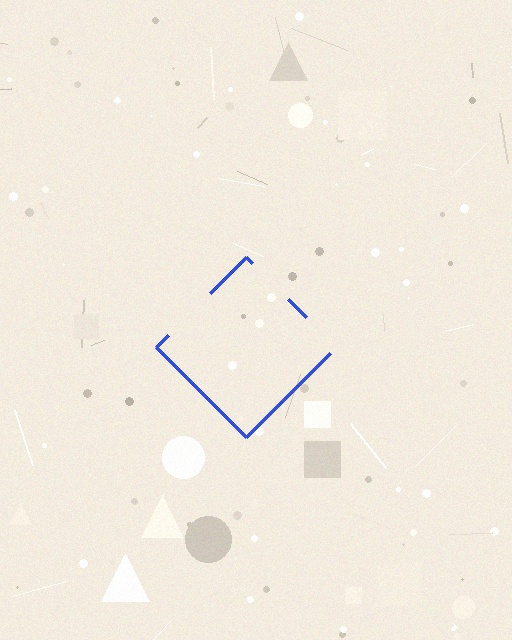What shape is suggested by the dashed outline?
The dashed outline suggests a diamond.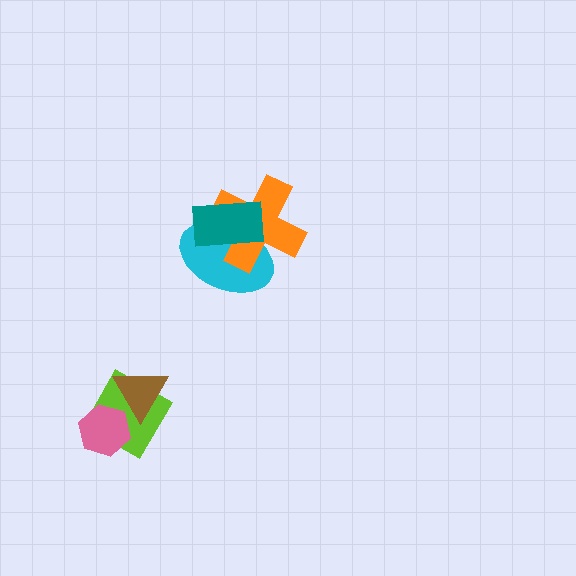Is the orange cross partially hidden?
Yes, it is partially covered by another shape.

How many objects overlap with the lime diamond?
2 objects overlap with the lime diamond.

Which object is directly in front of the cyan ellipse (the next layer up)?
The orange cross is directly in front of the cyan ellipse.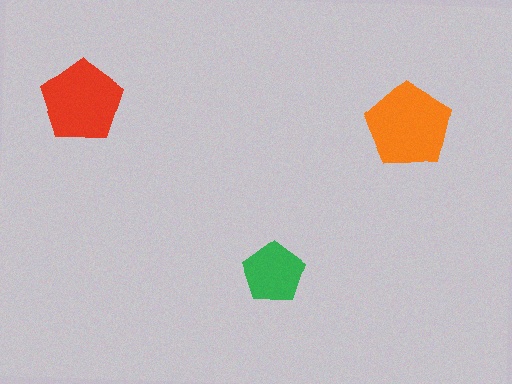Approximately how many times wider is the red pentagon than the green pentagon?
About 1.5 times wider.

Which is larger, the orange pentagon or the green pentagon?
The orange one.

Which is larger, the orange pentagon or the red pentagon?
The orange one.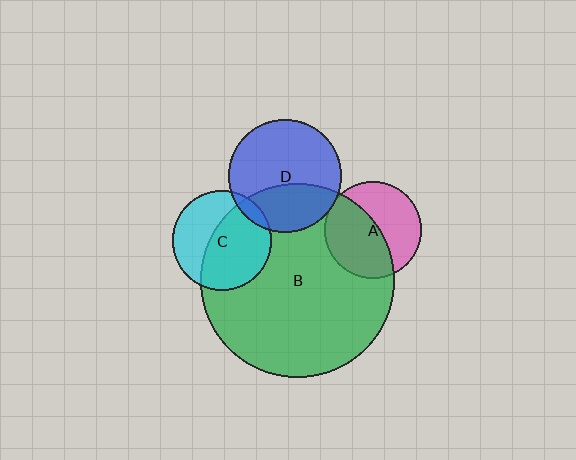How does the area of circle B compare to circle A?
Approximately 4.0 times.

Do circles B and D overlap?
Yes.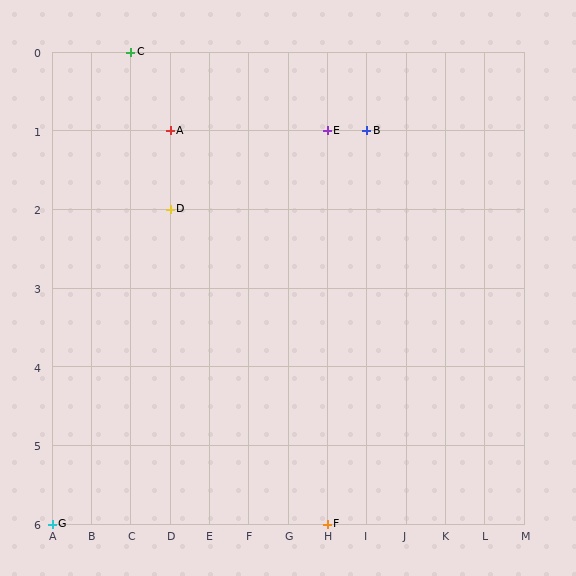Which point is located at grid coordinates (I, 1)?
Point B is at (I, 1).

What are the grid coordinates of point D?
Point D is at grid coordinates (D, 2).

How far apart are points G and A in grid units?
Points G and A are 3 columns and 5 rows apart (about 5.8 grid units diagonally).